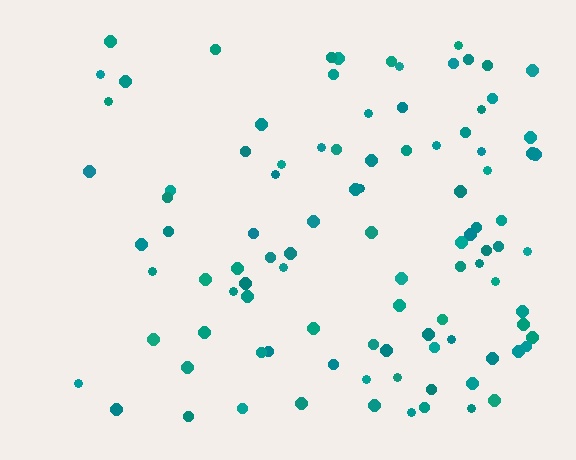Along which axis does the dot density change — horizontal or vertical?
Horizontal.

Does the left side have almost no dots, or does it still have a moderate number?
Still a moderate number, just noticeably fewer than the right.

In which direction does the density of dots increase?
From left to right, with the right side densest.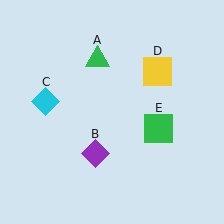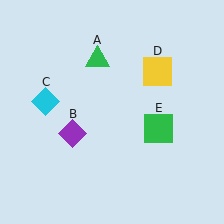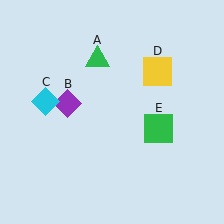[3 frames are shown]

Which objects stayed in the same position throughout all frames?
Green triangle (object A) and cyan diamond (object C) and yellow square (object D) and green square (object E) remained stationary.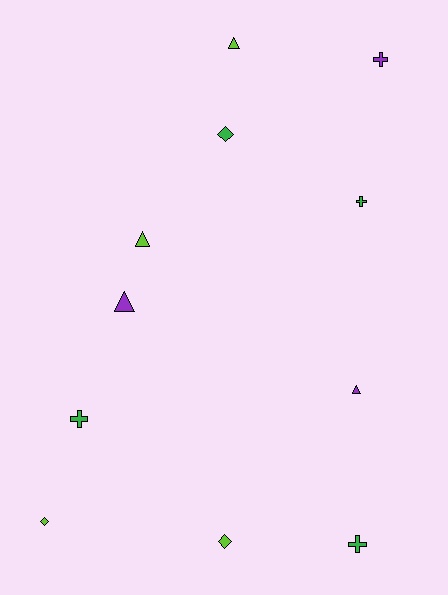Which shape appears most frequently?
Triangle, with 4 objects.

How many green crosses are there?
There are 3 green crosses.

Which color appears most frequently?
Lime, with 4 objects.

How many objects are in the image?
There are 11 objects.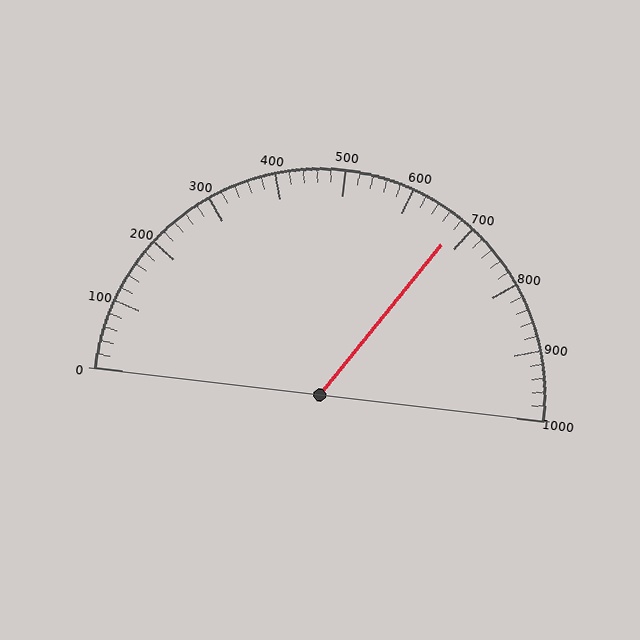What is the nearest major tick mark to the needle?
The nearest major tick mark is 700.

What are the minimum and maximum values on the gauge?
The gauge ranges from 0 to 1000.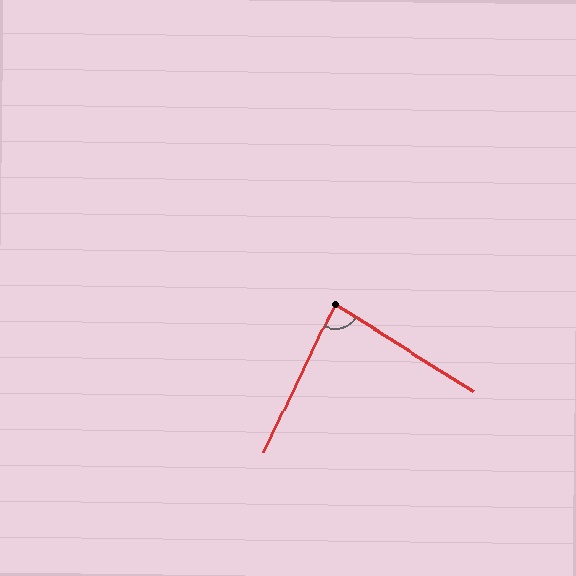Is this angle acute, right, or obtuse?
It is acute.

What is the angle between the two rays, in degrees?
Approximately 83 degrees.